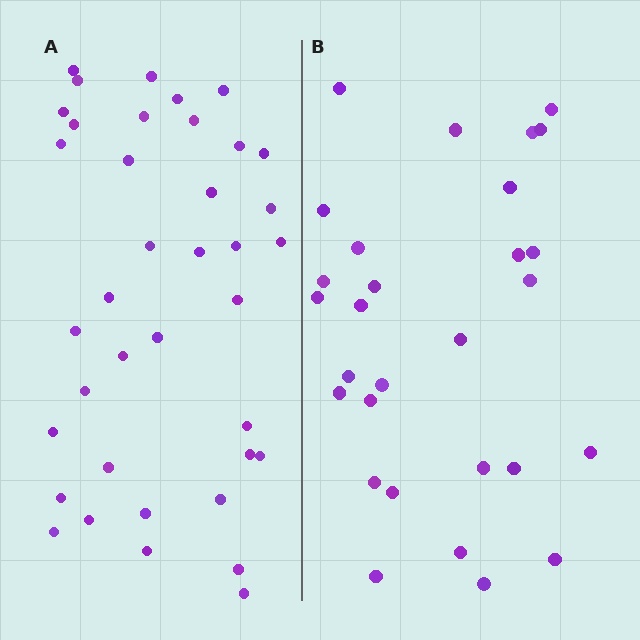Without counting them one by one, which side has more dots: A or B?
Region A (the left region) has more dots.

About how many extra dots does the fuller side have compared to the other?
Region A has roughly 8 or so more dots than region B.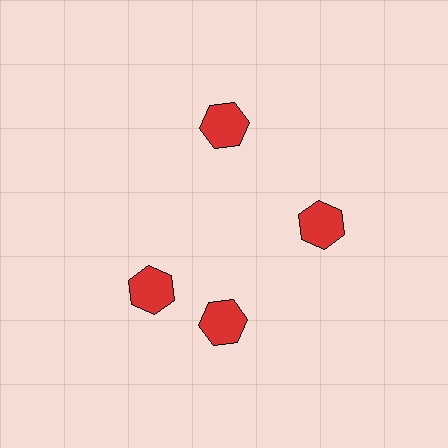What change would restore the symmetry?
The symmetry would be restored by rotating it back into even spacing with its neighbors so that all 4 hexagons sit at equal angles and equal distance from the center.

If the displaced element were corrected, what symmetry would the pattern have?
It would have 4-fold rotational symmetry — the pattern would map onto itself every 90 degrees.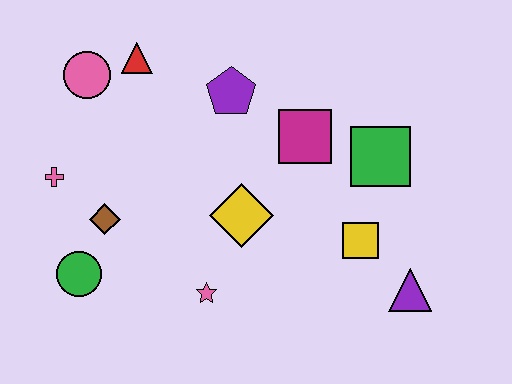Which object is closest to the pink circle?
The red triangle is closest to the pink circle.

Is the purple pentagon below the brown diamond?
No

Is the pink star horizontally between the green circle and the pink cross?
No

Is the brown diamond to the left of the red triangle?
Yes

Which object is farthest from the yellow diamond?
The pink circle is farthest from the yellow diamond.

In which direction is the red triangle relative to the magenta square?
The red triangle is to the left of the magenta square.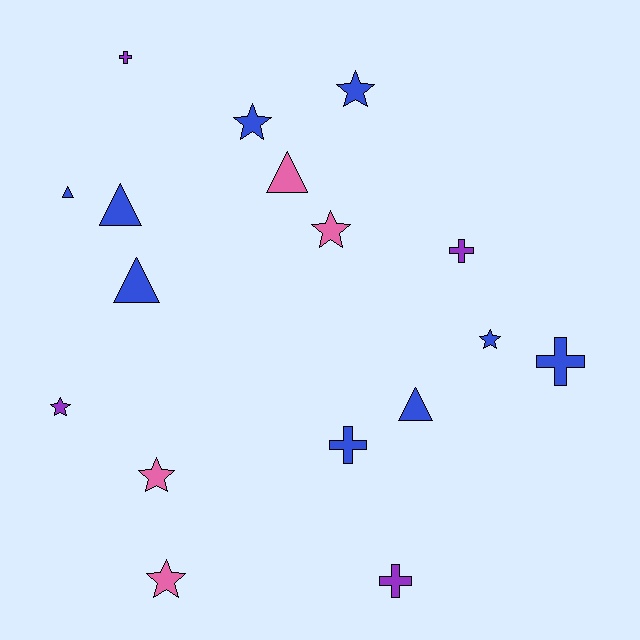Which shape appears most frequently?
Star, with 7 objects.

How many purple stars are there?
There is 1 purple star.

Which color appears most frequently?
Blue, with 9 objects.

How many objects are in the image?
There are 17 objects.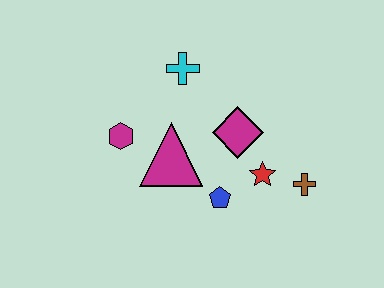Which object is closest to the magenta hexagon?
The magenta triangle is closest to the magenta hexagon.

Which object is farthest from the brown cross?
The magenta hexagon is farthest from the brown cross.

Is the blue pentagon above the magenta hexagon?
No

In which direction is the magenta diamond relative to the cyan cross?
The magenta diamond is below the cyan cross.